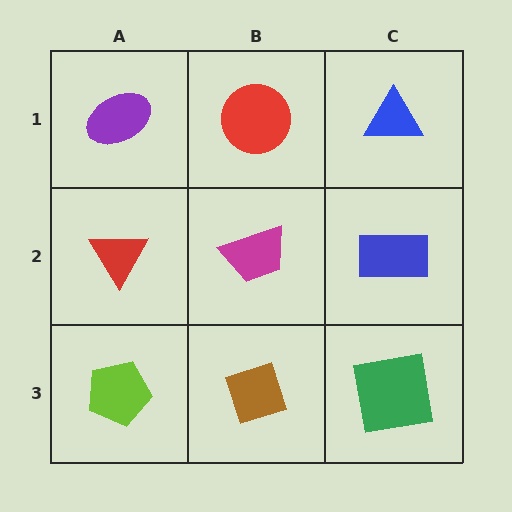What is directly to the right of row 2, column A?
A magenta trapezoid.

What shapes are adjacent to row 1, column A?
A red triangle (row 2, column A), a red circle (row 1, column B).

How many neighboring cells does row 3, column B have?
3.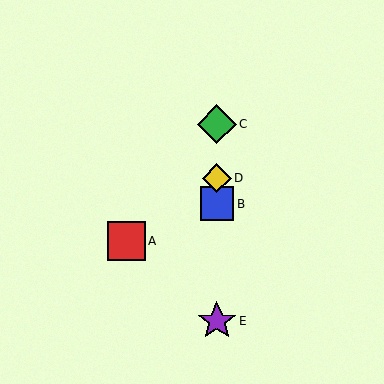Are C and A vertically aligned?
No, C is at x≈217 and A is at x≈126.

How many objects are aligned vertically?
4 objects (B, C, D, E) are aligned vertically.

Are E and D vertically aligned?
Yes, both are at x≈217.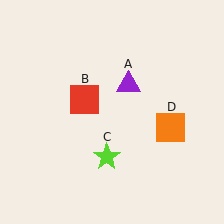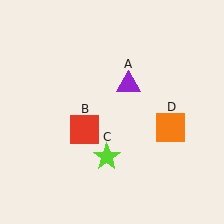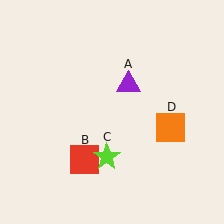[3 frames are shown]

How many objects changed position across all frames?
1 object changed position: red square (object B).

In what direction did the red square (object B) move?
The red square (object B) moved down.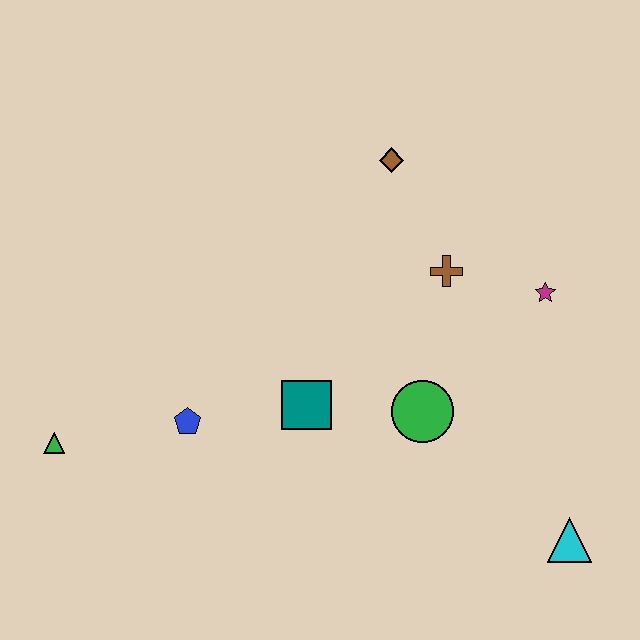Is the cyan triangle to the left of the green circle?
No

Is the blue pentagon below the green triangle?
No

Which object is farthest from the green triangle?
The cyan triangle is farthest from the green triangle.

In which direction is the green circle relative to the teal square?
The green circle is to the right of the teal square.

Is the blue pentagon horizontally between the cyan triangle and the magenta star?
No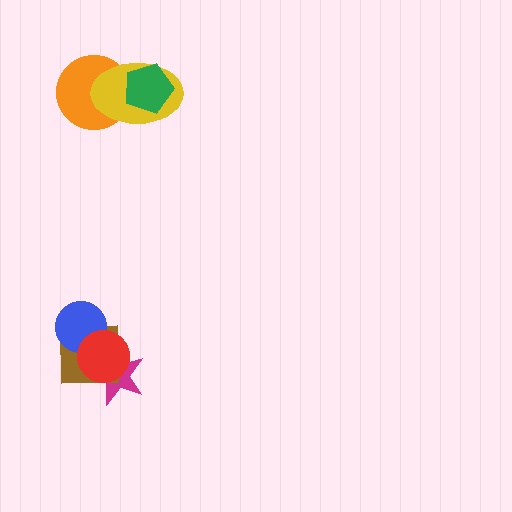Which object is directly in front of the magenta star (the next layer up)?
The brown square is directly in front of the magenta star.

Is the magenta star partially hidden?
Yes, it is partially covered by another shape.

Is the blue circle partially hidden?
Yes, it is partially covered by another shape.